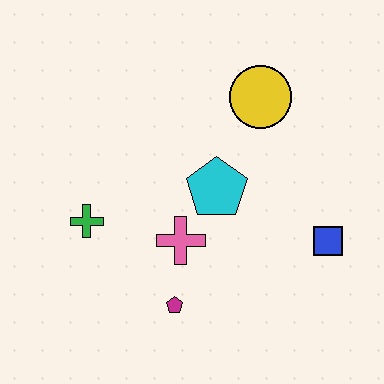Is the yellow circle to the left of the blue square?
Yes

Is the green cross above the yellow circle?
No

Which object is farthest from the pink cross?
The yellow circle is farthest from the pink cross.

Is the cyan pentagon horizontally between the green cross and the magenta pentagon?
No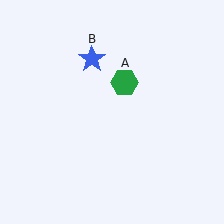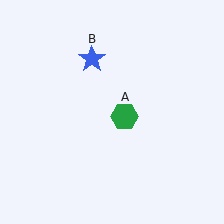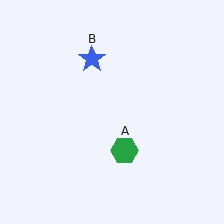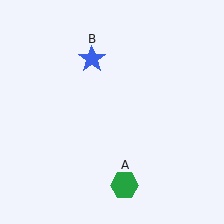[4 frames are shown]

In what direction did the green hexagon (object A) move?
The green hexagon (object A) moved down.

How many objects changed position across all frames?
1 object changed position: green hexagon (object A).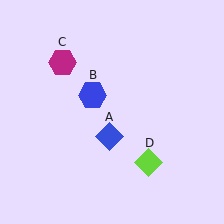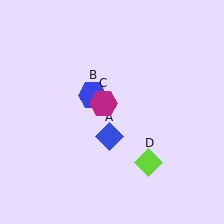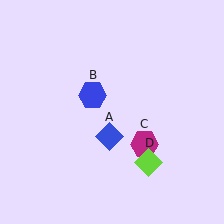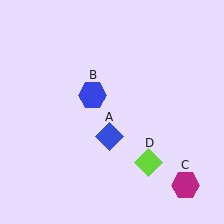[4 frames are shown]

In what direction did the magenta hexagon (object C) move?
The magenta hexagon (object C) moved down and to the right.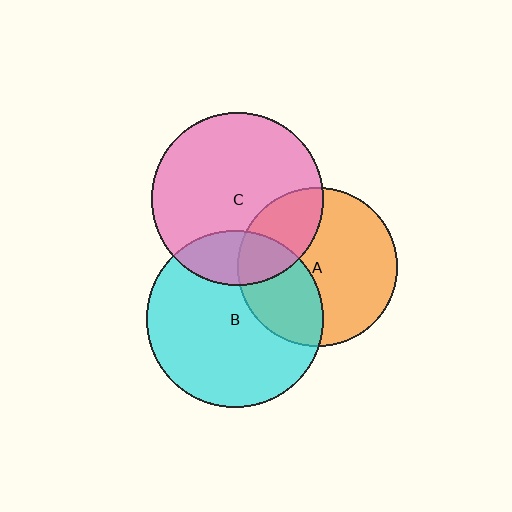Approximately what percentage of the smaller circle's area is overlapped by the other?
Approximately 30%.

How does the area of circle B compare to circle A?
Approximately 1.2 times.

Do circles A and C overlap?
Yes.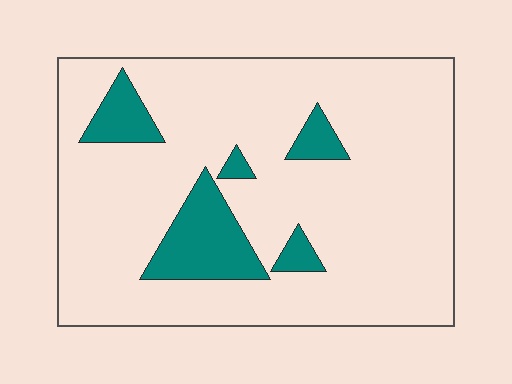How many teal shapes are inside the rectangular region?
5.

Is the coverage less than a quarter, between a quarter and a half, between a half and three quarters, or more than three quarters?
Less than a quarter.